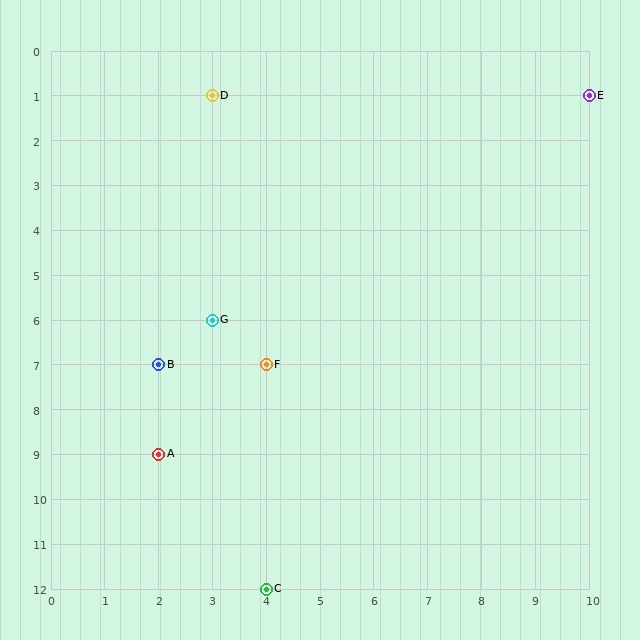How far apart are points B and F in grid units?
Points B and F are 2 columns apart.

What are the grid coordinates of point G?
Point G is at grid coordinates (3, 6).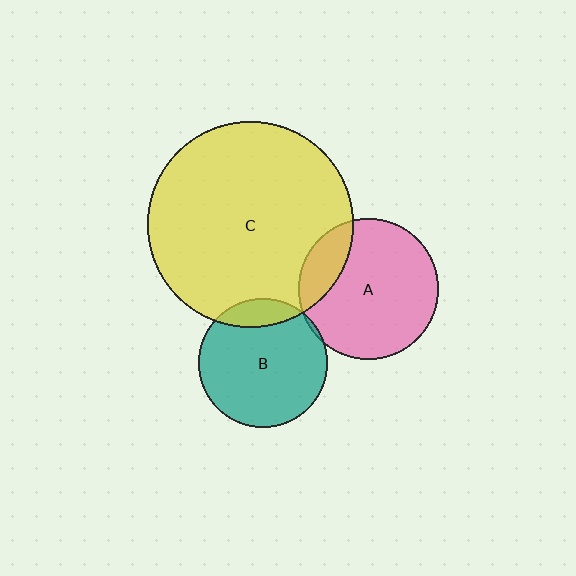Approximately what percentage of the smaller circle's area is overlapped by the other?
Approximately 20%.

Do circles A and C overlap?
Yes.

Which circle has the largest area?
Circle C (yellow).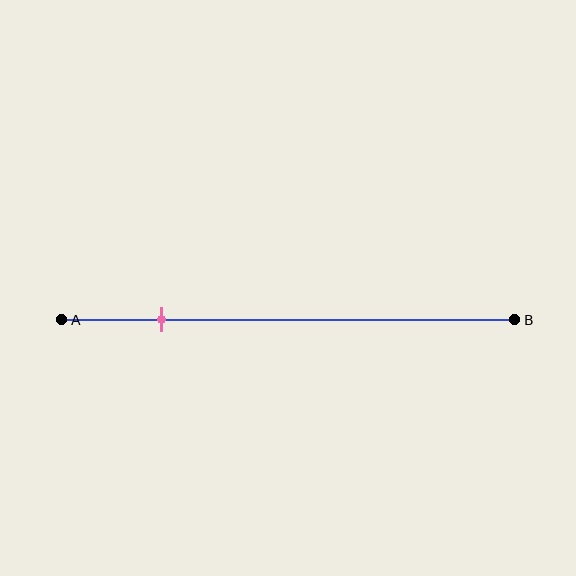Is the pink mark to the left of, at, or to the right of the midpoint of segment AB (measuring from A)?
The pink mark is to the left of the midpoint of segment AB.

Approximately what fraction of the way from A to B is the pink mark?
The pink mark is approximately 20% of the way from A to B.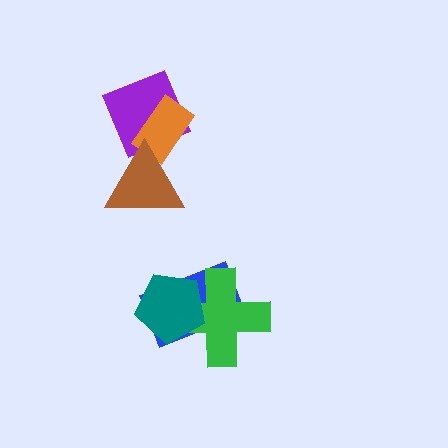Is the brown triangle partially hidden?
No, no other shape covers it.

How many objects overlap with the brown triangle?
2 objects overlap with the brown triangle.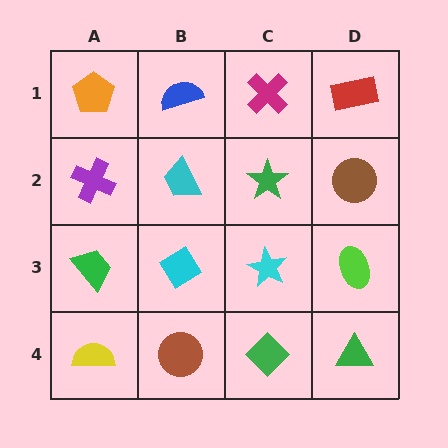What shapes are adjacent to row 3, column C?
A green star (row 2, column C), a green diamond (row 4, column C), a cyan diamond (row 3, column B), a lime ellipse (row 3, column D).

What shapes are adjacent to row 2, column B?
A blue semicircle (row 1, column B), a cyan diamond (row 3, column B), a purple cross (row 2, column A), a green star (row 2, column C).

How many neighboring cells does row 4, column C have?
3.